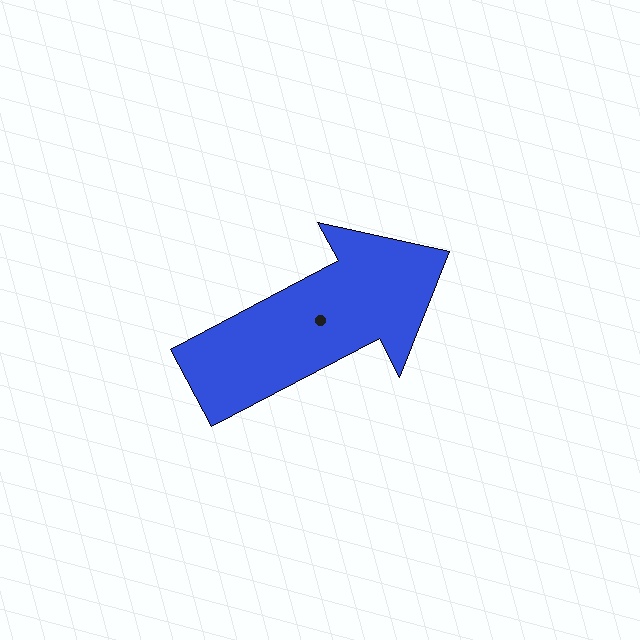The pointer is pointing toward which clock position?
Roughly 2 o'clock.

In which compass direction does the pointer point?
Northeast.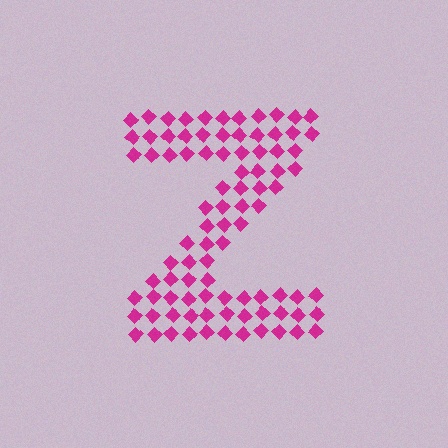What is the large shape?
The large shape is the letter Z.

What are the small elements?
The small elements are diamonds.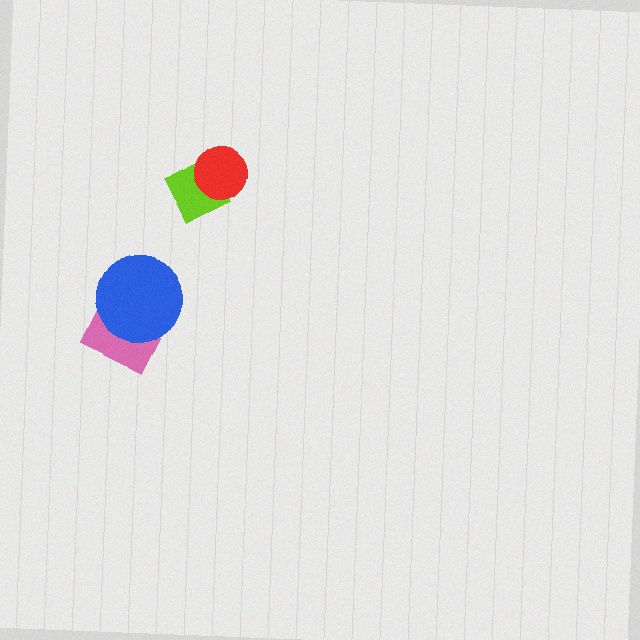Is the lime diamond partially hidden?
Yes, it is partially covered by another shape.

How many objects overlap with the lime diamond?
1 object overlaps with the lime diamond.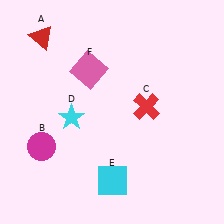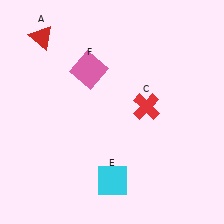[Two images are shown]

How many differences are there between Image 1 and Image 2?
There are 2 differences between the two images.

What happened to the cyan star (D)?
The cyan star (D) was removed in Image 2. It was in the bottom-left area of Image 1.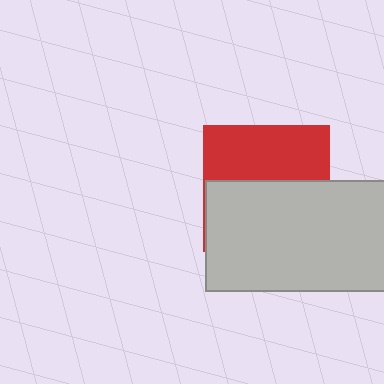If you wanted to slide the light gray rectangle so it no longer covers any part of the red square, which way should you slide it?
Slide it down — that is the most direct way to separate the two shapes.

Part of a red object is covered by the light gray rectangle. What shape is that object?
It is a square.